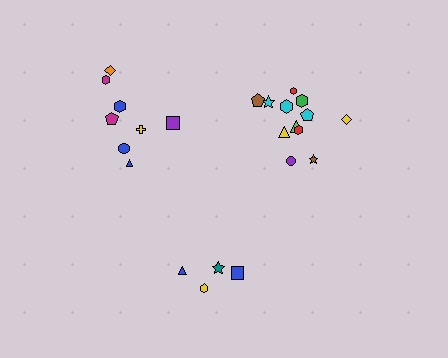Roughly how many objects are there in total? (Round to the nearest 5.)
Roughly 25 objects in total.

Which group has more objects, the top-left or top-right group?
The top-right group.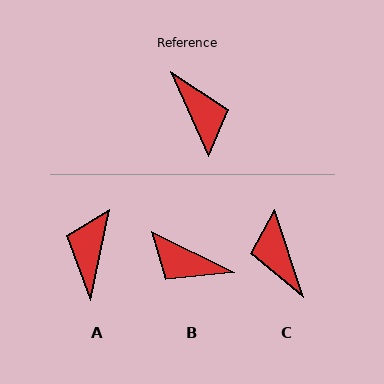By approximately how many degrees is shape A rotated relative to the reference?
Approximately 144 degrees counter-clockwise.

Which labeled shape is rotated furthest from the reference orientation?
C, about 174 degrees away.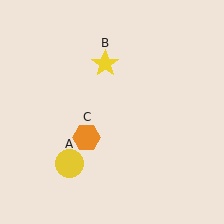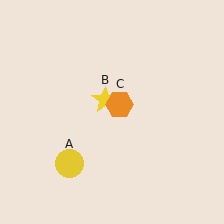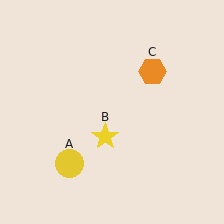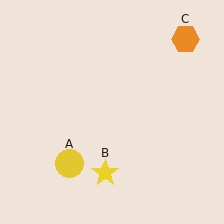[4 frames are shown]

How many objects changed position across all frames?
2 objects changed position: yellow star (object B), orange hexagon (object C).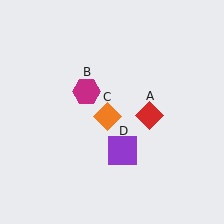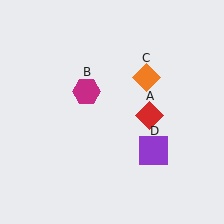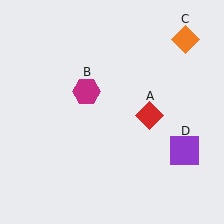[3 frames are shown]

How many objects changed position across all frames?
2 objects changed position: orange diamond (object C), purple square (object D).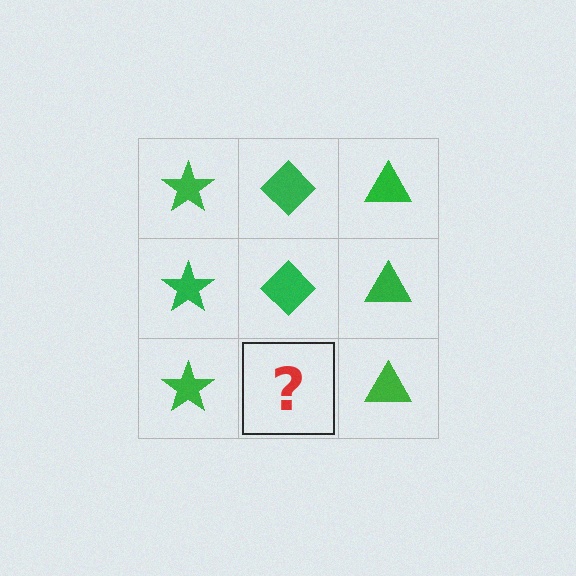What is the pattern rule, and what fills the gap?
The rule is that each column has a consistent shape. The gap should be filled with a green diamond.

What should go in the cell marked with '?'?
The missing cell should contain a green diamond.